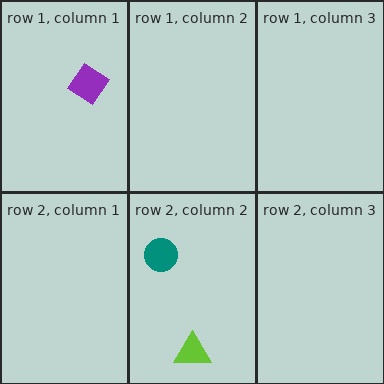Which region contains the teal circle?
The row 2, column 2 region.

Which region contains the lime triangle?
The row 2, column 2 region.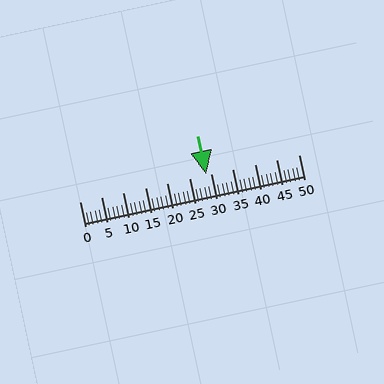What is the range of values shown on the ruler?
The ruler shows values from 0 to 50.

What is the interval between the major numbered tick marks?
The major tick marks are spaced 5 units apart.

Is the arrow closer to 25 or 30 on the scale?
The arrow is closer to 30.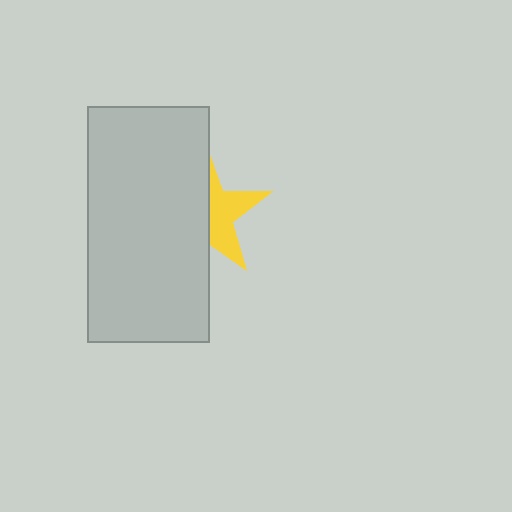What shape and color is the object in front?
The object in front is a light gray rectangle.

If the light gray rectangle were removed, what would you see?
You would see the complete yellow star.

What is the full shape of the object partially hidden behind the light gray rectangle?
The partially hidden object is a yellow star.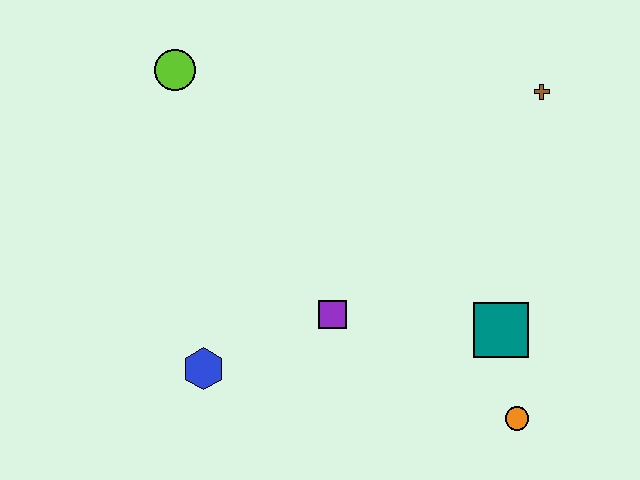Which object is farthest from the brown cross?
The blue hexagon is farthest from the brown cross.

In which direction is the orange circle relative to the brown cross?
The orange circle is below the brown cross.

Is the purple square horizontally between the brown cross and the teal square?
No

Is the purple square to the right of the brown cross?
No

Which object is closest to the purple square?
The blue hexagon is closest to the purple square.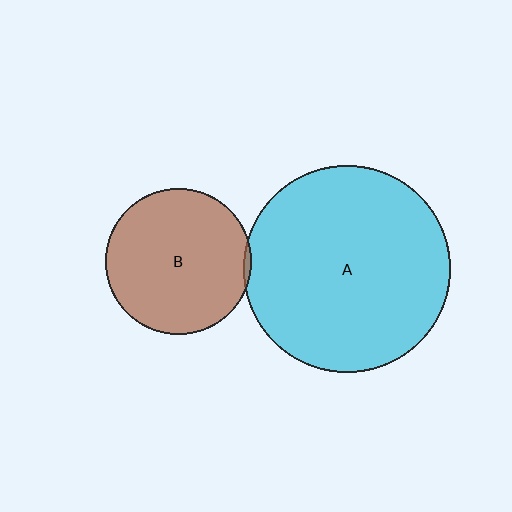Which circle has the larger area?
Circle A (cyan).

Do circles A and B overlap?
Yes.